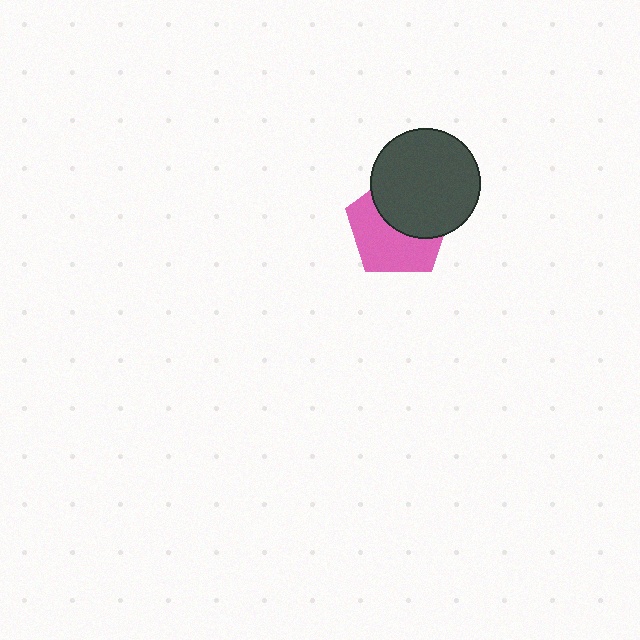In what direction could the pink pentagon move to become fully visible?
The pink pentagon could move toward the lower-left. That would shift it out from behind the dark gray circle entirely.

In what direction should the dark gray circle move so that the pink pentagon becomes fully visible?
The dark gray circle should move toward the upper-right. That is the shortest direction to clear the overlap and leave the pink pentagon fully visible.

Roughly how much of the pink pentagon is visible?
About half of it is visible (roughly 53%).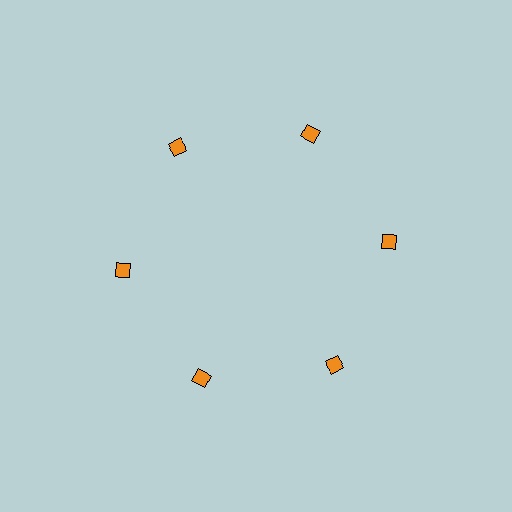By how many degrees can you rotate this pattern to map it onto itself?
The pattern maps onto itself every 60 degrees of rotation.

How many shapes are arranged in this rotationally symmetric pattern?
There are 6 shapes, arranged in 6 groups of 1.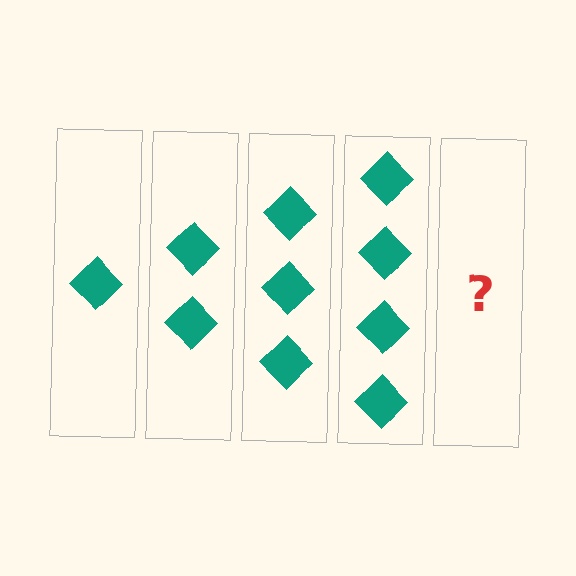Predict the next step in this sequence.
The next step is 5 diamonds.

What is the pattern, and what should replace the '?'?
The pattern is that each step adds one more diamond. The '?' should be 5 diamonds.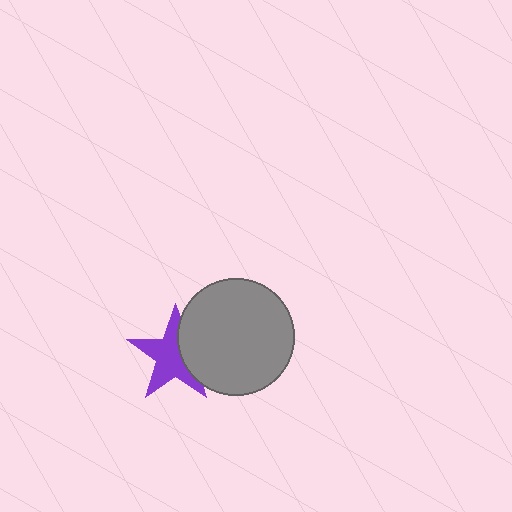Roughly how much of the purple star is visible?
Most of it is visible (roughly 67%).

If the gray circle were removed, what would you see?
You would see the complete purple star.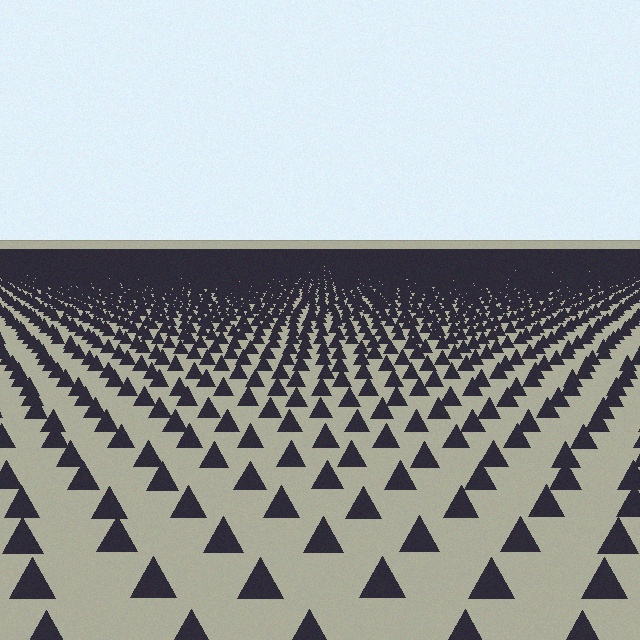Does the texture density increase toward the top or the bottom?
Density increases toward the top.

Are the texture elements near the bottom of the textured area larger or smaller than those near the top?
Larger. Near the bottom, elements are closer to the viewer and appear at a bigger on-screen size.